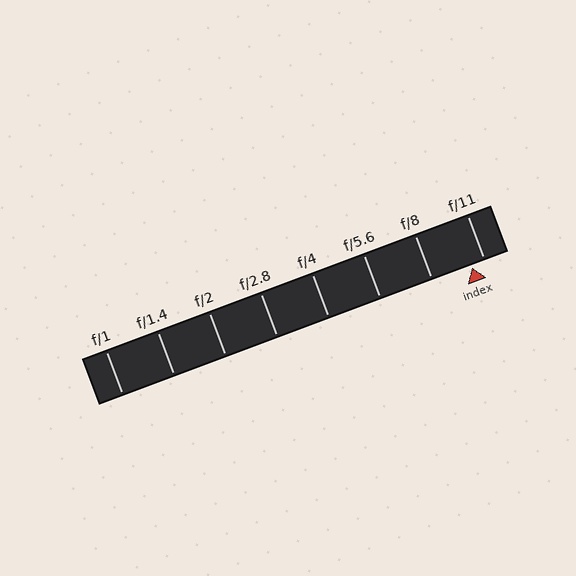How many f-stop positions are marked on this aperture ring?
There are 8 f-stop positions marked.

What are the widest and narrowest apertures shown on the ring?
The widest aperture shown is f/1 and the narrowest is f/11.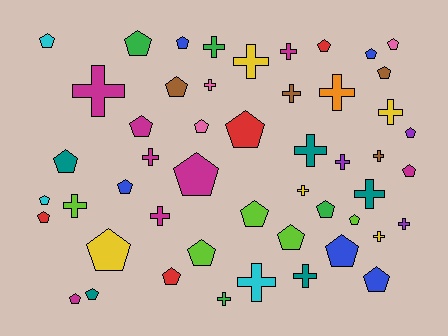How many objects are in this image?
There are 50 objects.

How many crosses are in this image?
There are 21 crosses.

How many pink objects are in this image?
There are 3 pink objects.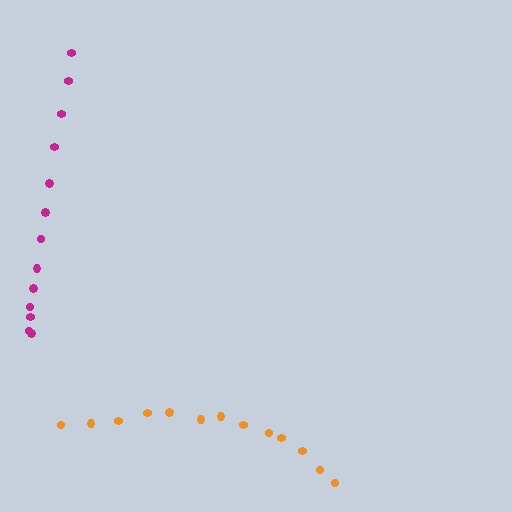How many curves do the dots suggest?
There are 2 distinct paths.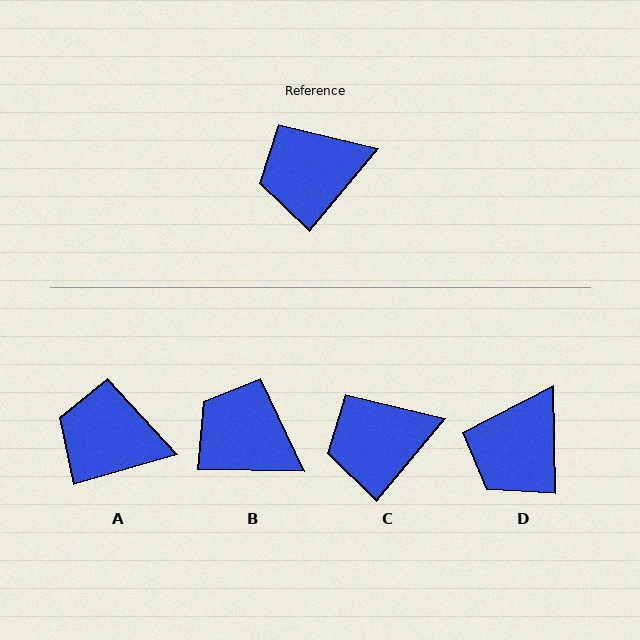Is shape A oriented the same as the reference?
No, it is off by about 34 degrees.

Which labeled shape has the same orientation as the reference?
C.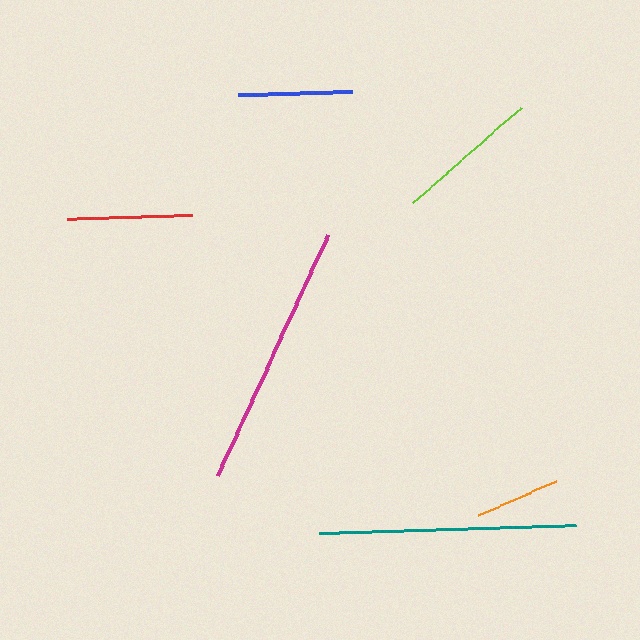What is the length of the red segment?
The red segment is approximately 125 pixels long.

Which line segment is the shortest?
The orange line is the shortest at approximately 85 pixels.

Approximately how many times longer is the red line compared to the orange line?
The red line is approximately 1.5 times the length of the orange line.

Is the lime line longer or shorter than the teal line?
The teal line is longer than the lime line.